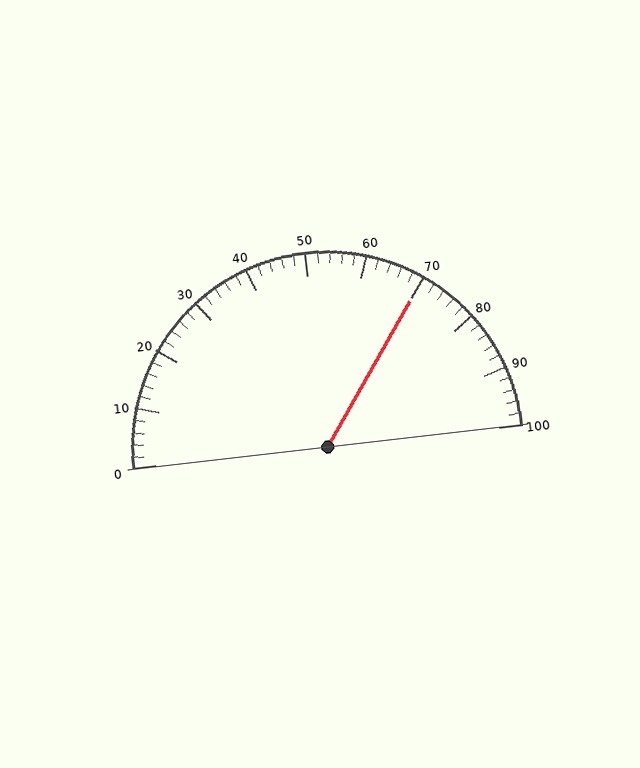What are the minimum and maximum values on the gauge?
The gauge ranges from 0 to 100.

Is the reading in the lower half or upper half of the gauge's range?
The reading is in the upper half of the range (0 to 100).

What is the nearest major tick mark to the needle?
The nearest major tick mark is 70.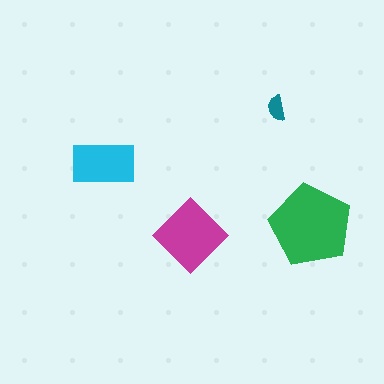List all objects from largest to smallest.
The green pentagon, the magenta diamond, the cyan rectangle, the teal semicircle.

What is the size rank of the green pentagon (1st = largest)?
1st.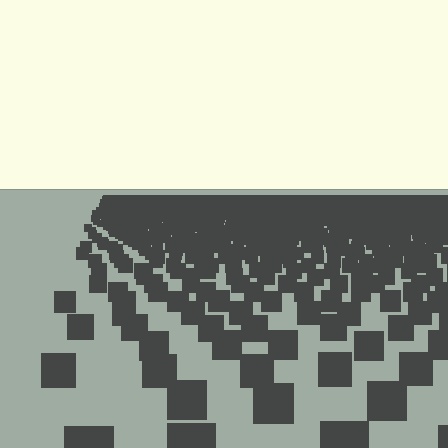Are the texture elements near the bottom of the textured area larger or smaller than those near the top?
Larger. Near the bottom, elements are closer to the viewer and appear at a bigger on-screen size.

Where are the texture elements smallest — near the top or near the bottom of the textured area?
Near the top.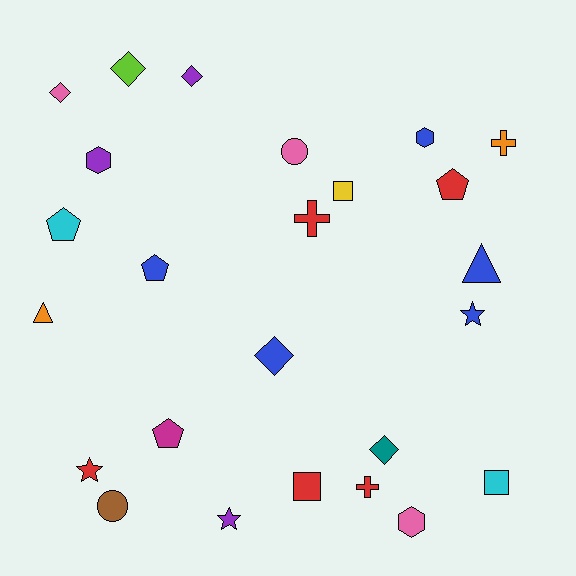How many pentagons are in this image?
There are 4 pentagons.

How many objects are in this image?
There are 25 objects.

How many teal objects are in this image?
There is 1 teal object.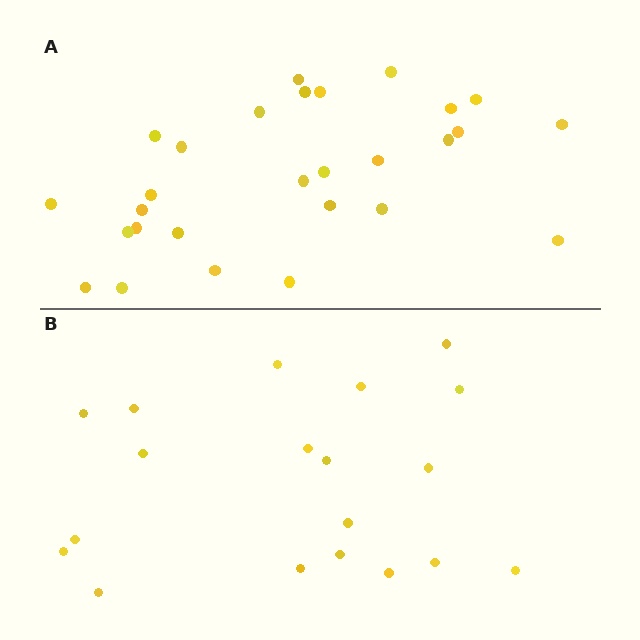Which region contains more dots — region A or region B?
Region A (the top region) has more dots.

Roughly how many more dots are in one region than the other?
Region A has roughly 8 or so more dots than region B.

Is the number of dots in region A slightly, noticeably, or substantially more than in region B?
Region A has substantially more. The ratio is roughly 1.5 to 1.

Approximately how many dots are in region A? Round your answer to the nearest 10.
About 30 dots. (The exact count is 28, which rounds to 30.)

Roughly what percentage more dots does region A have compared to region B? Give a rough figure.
About 45% more.